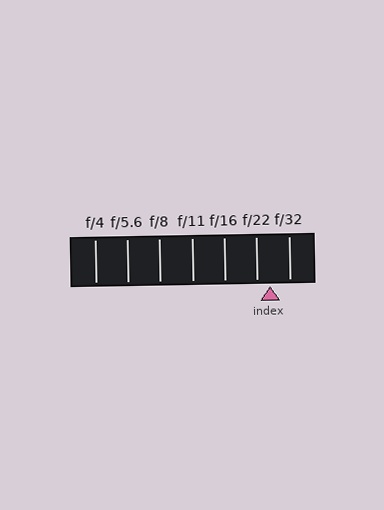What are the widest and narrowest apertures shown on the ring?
The widest aperture shown is f/4 and the narrowest is f/32.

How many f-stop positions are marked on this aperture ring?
There are 7 f-stop positions marked.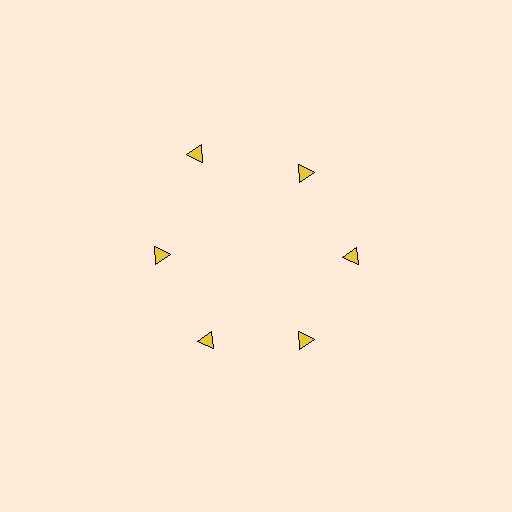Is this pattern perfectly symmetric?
No. The 6 yellow triangles are arranged in a ring, but one element near the 11 o'clock position is pushed outward from the center, breaking the 6-fold rotational symmetry.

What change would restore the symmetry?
The symmetry would be restored by moving it inward, back onto the ring so that all 6 triangles sit at equal angles and equal distance from the center.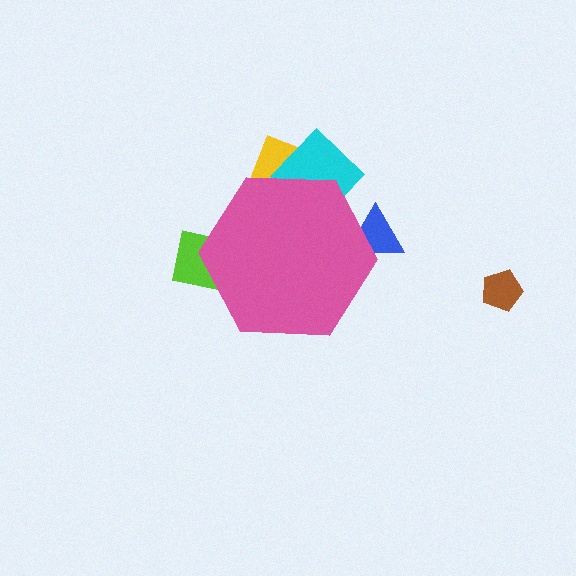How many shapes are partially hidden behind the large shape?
4 shapes are partially hidden.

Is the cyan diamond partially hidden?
Yes, the cyan diamond is partially hidden behind the pink hexagon.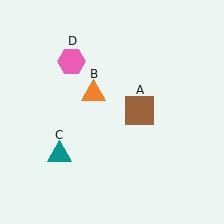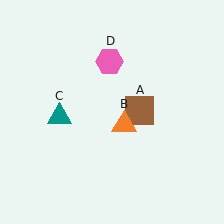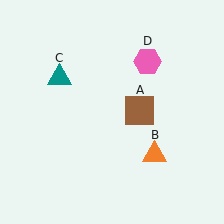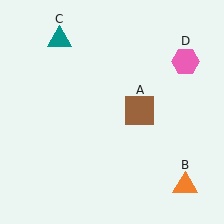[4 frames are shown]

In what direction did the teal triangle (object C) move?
The teal triangle (object C) moved up.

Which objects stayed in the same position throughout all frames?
Brown square (object A) remained stationary.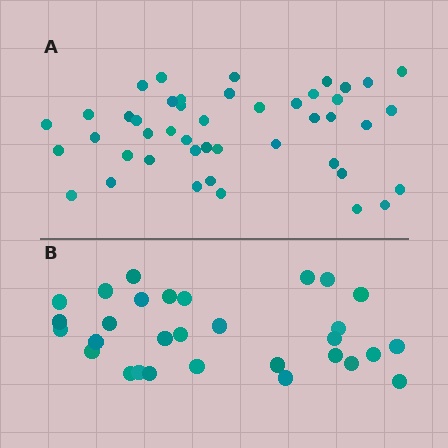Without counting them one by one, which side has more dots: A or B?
Region A (the top region) has more dots.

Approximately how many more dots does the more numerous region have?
Region A has approximately 15 more dots than region B.